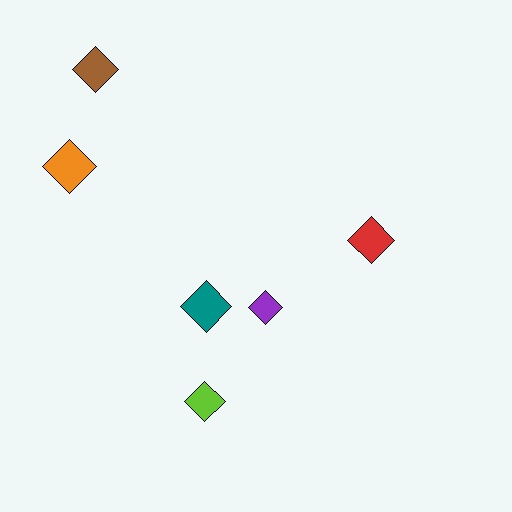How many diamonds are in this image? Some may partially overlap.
There are 6 diamonds.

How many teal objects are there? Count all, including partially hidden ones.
There is 1 teal object.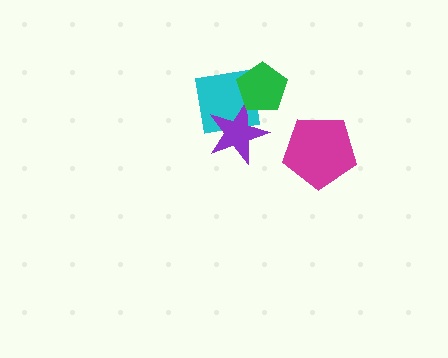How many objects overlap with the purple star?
2 objects overlap with the purple star.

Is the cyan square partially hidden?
Yes, it is partially covered by another shape.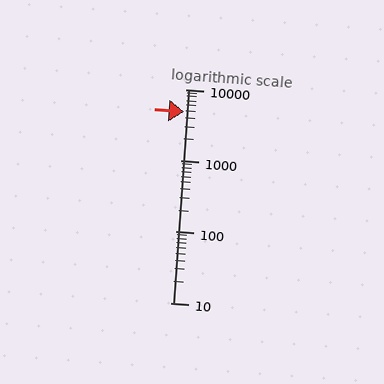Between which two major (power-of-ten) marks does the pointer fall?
The pointer is between 1000 and 10000.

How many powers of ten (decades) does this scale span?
The scale spans 3 decades, from 10 to 10000.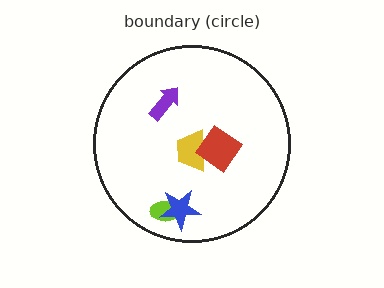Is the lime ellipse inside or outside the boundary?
Inside.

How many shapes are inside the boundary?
5 inside, 0 outside.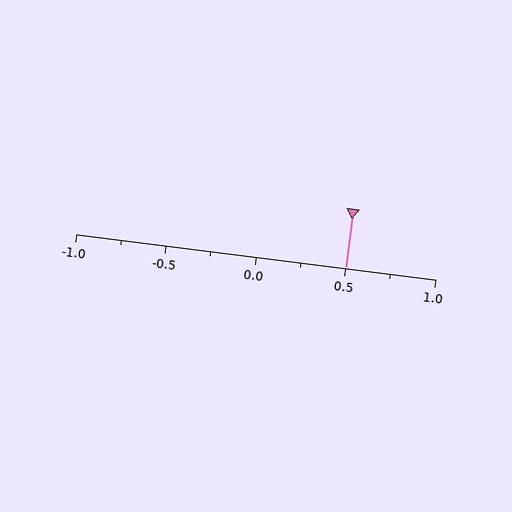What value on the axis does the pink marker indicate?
The marker indicates approximately 0.5.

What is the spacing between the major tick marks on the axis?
The major ticks are spaced 0.5 apart.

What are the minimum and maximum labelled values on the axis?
The axis runs from -1.0 to 1.0.